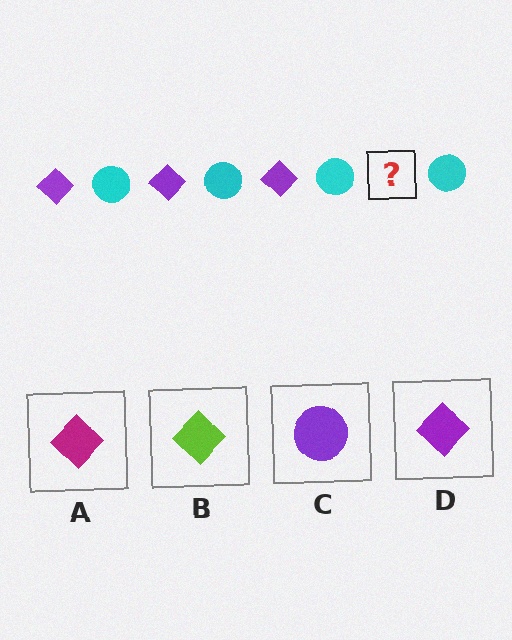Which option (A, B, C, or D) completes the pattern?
D.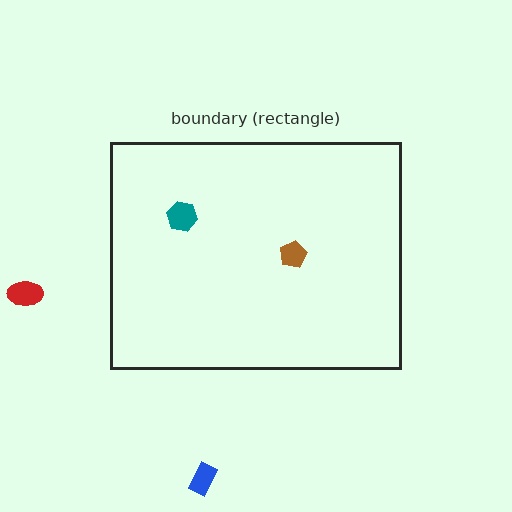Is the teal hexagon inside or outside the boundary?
Inside.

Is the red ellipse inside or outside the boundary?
Outside.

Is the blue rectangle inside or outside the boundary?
Outside.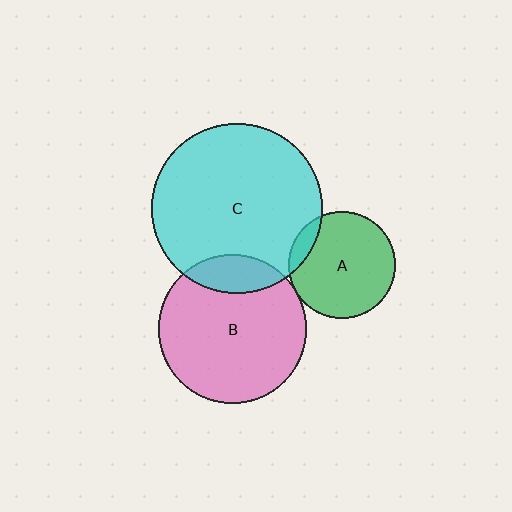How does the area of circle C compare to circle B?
Approximately 1.3 times.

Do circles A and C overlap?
Yes.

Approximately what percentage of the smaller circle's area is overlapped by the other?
Approximately 10%.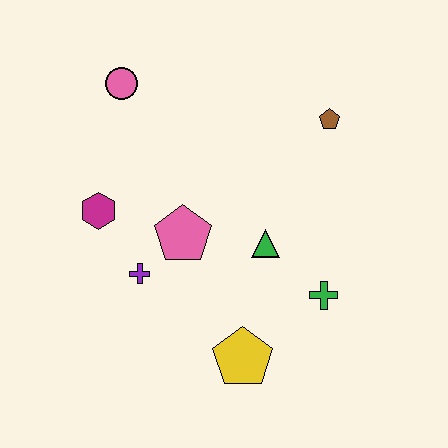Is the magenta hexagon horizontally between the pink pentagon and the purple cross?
No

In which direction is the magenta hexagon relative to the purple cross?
The magenta hexagon is above the purple cross.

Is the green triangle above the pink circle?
No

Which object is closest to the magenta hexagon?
The purple cross is closest to the magenta hexagon.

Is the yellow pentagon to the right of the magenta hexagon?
Yes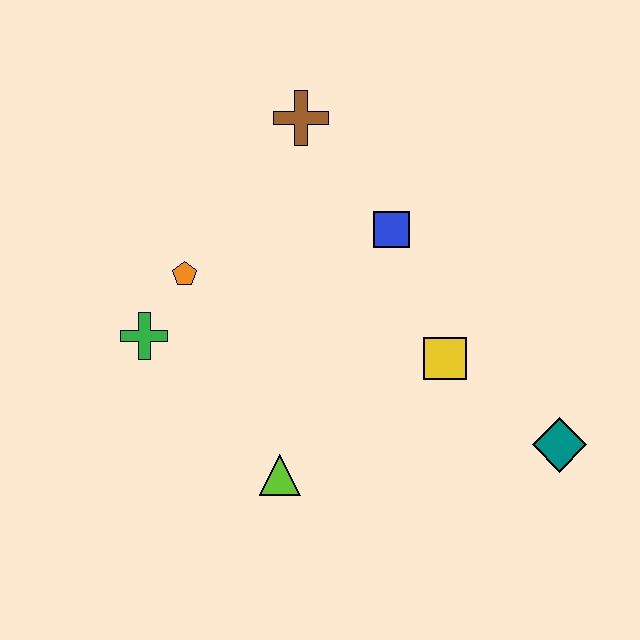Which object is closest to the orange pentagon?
The green cross is closest to the orange pentagon.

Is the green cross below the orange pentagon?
Yes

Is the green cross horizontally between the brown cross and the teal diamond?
No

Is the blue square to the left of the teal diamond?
Yes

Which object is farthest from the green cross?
The teal diamond is farthest from the green cross.